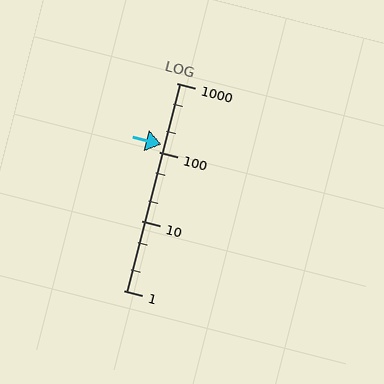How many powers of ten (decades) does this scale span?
The scale spans 3 decades, from 1 to 1000.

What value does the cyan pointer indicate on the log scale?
The pointer indicates approximately 130.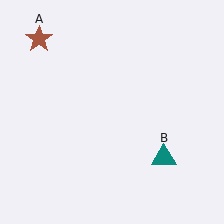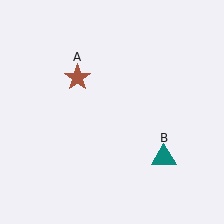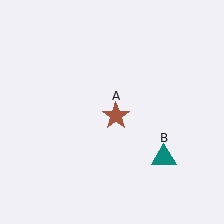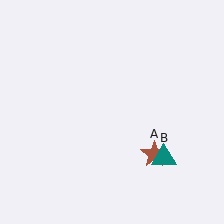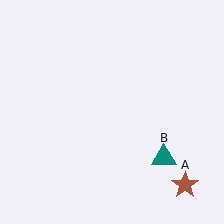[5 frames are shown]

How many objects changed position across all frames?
1 object changed position: brown star (object A).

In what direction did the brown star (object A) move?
The brown star (object A) moved down and to the right.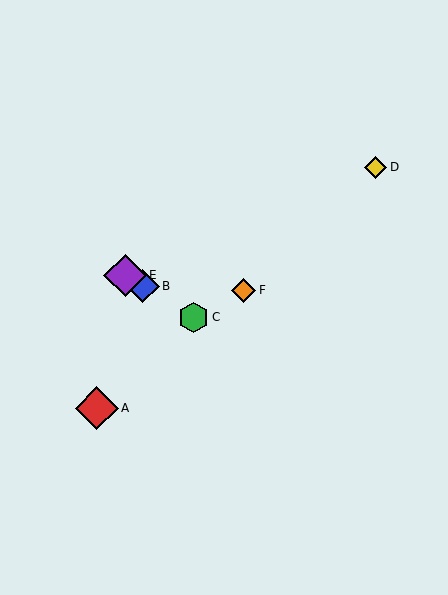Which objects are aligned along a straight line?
Objects B, C, E are aligned along a straight line.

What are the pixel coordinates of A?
Object A is at (97, 408).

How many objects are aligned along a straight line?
3 objects (B, C, E) are aligned along a straight line.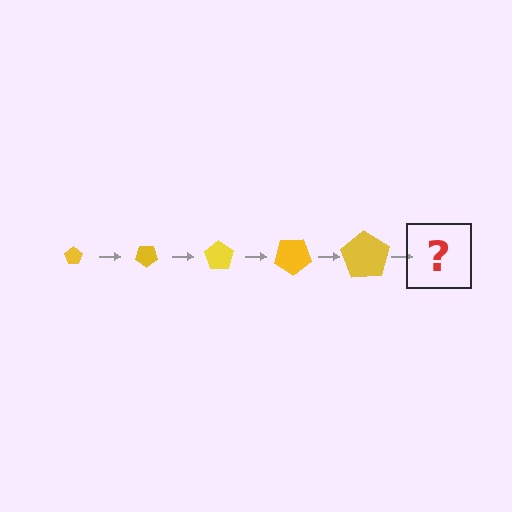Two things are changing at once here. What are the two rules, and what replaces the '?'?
The two rules are that the pentagon grows larger each step and it rotates 35 degrees each step. The '?' should be a pentagon, larger than the previous one and rotated 175 degrees from the start.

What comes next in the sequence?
The next element should be a pentagon, larger than the previous one and rotated 175 degrees from the start.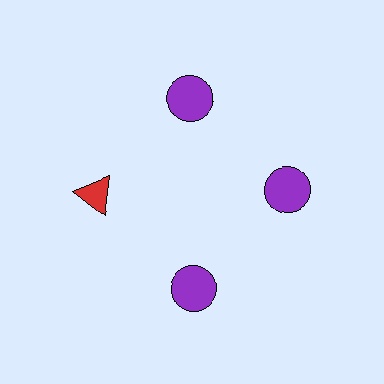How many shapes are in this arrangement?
There are 4 shapes arranged in a ring pattern.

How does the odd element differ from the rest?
It differs in both color (red instead of purple) and shape (triangle instead of circle).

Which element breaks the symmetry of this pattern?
The red triangle at roughly the 9 o'clock position breaks the symmetry. All other shapes are purple circles.